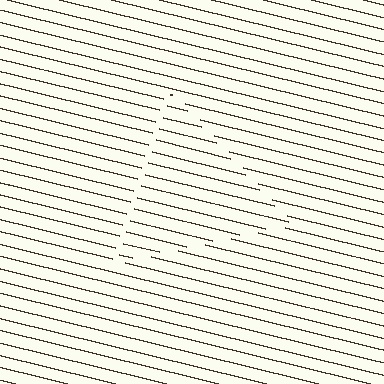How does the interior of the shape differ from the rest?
The interior of the shape contains the same grating, shifted by half a period — the contour is defined by the phase discontinuity where line-ends from the inner and outer gratings abut.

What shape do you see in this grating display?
An illusory triangle. The interior of the shape contains the same grating, shifted by half a period — the contour is defined by the phase discontinuity where line-ends from the inner and outer gratings abut.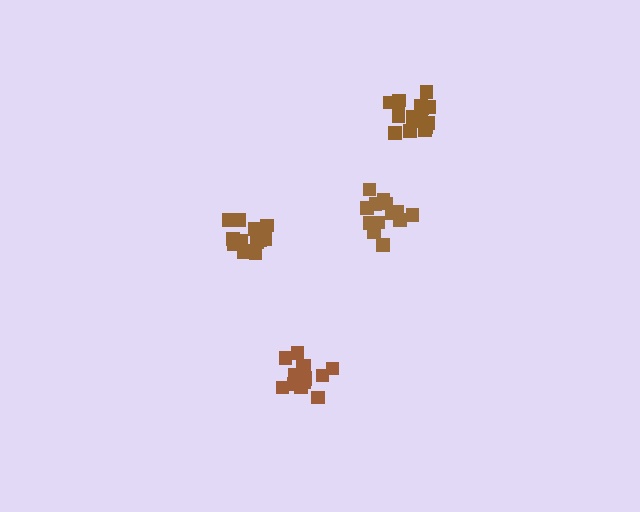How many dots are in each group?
Group 1: 16 dots, Group 2: 16 dots, Group 3: 16 dots, Group 4: 13 dots (61 total).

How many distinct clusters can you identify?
There are 4 distinct clusters.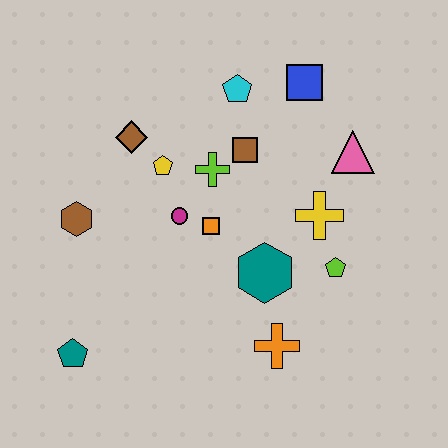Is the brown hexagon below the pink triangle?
Yes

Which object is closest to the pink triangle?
The yellow cross is closest to the pink triangle.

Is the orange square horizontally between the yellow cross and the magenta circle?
Yes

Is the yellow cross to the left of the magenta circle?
No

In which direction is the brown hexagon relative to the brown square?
The brown hexagon is to the left of the brown square.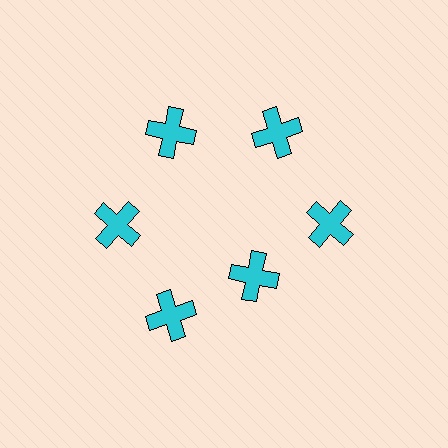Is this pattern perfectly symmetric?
No. The 6 cyan crosses are arranged in a ring, but one element near the 5 o'clock position is pulled inward toward the center, breaking the 6-fold rotational symmetry.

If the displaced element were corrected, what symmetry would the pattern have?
It would have 6-fold rotational symmetry — the pattern would map onto itself every 60 degrees.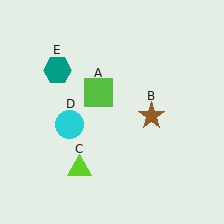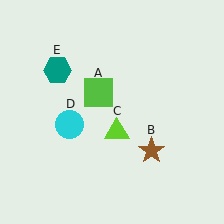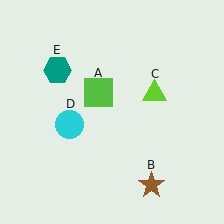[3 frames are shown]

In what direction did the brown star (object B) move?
The brown star (object B) moved down.